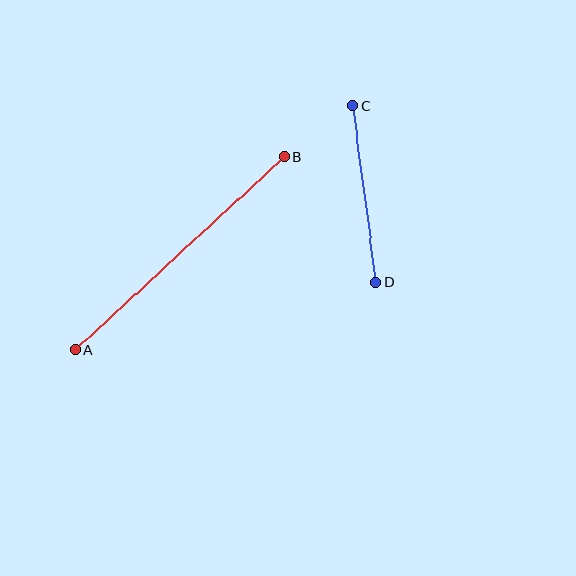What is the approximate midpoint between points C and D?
The midpoint is at approximately (364, 194) pixels.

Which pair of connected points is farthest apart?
Points A and B are farthest apart.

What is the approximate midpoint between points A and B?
The midpoint is at approximately (180, 253) pixels.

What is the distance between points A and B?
The distance is approximately 284 pixels.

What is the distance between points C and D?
The distance is approximately 178 pixels.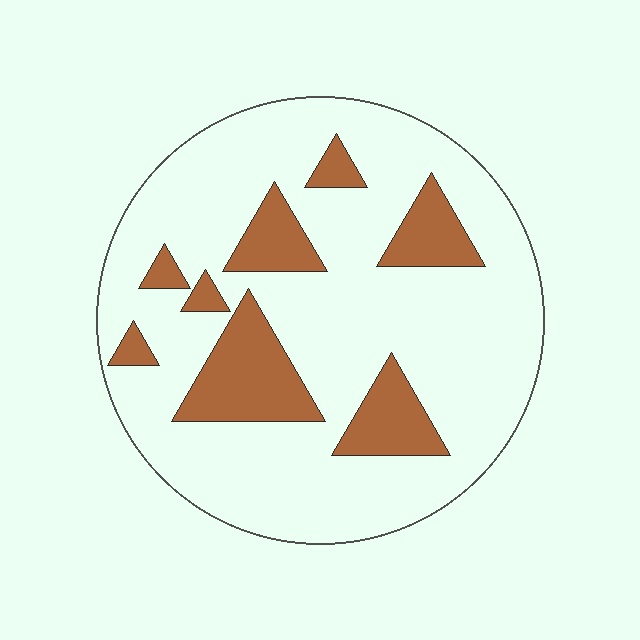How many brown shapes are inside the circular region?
8.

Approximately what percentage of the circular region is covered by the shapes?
Approximately 20%.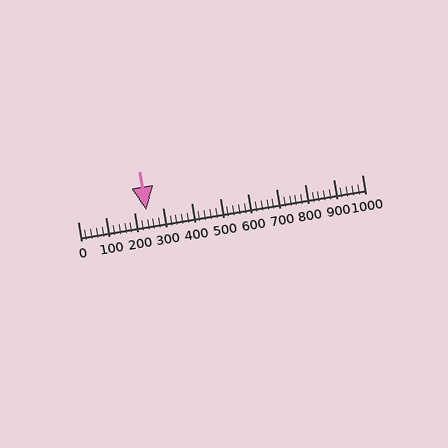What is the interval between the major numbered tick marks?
The major tick marks are spaced 100 units apart.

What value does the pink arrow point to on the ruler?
The pink arrow points to approximately 240.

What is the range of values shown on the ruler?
The ruler shows values from 0 to 1000.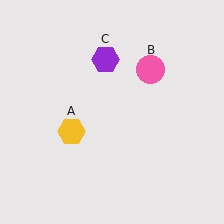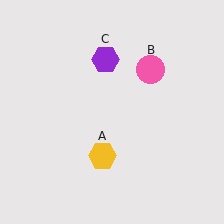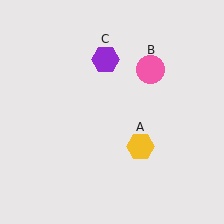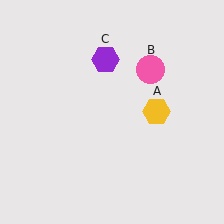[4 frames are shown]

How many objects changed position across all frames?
1 object changed position: yellow hexagon (object A).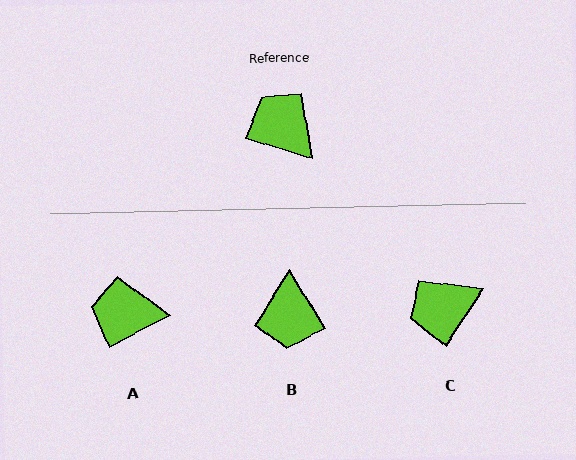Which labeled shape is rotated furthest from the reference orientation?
B, about 138 degrees away.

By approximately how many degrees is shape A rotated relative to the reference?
Approximately 45 degrees counter-clockwise.